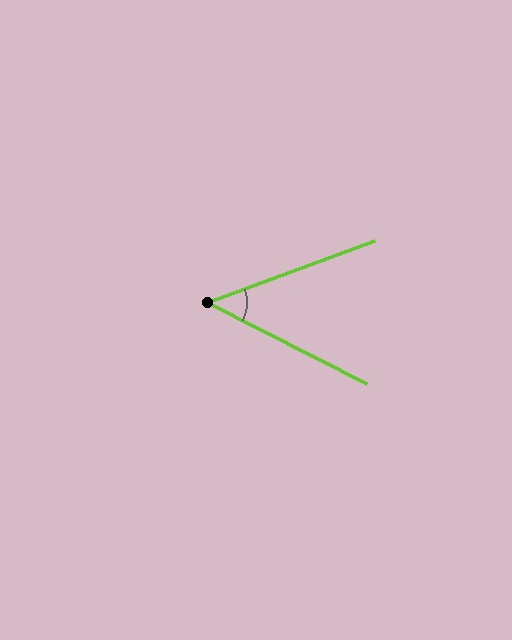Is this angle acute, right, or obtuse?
It is acute.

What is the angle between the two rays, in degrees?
Approximately 47 degrees.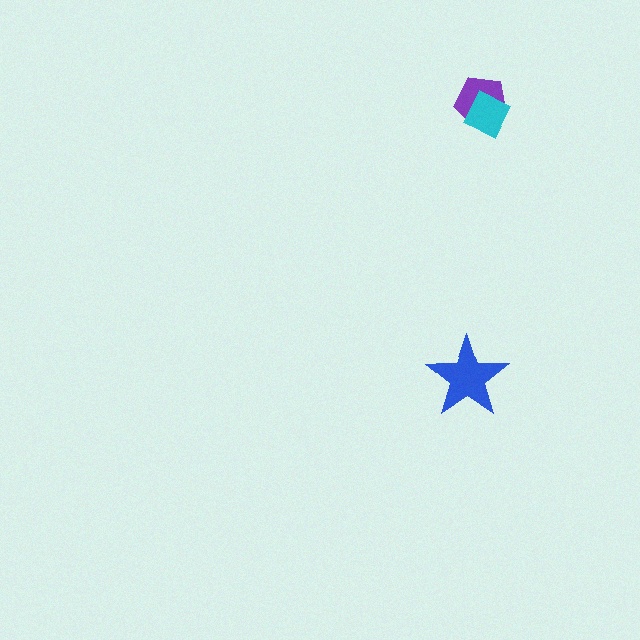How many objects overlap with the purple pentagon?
1 object overlaps with the purple pentagon.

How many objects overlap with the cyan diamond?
1 object overlaps with the cyan diamond.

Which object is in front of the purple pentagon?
The cyan diamond is in front of the purple pentagon.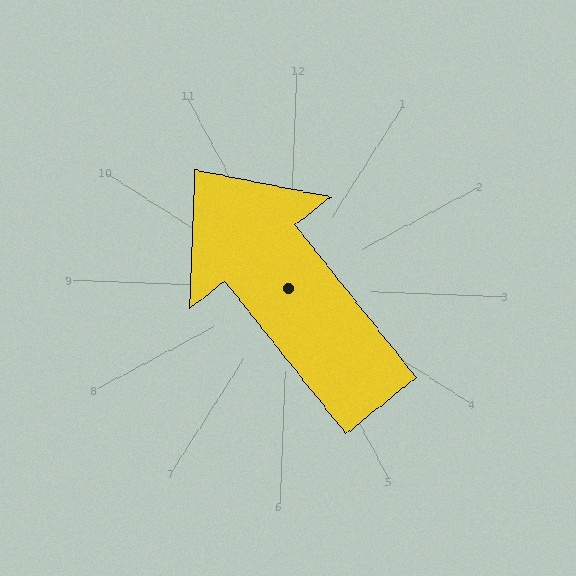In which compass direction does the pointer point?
Northwest.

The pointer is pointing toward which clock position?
Roughly 11 o'clock.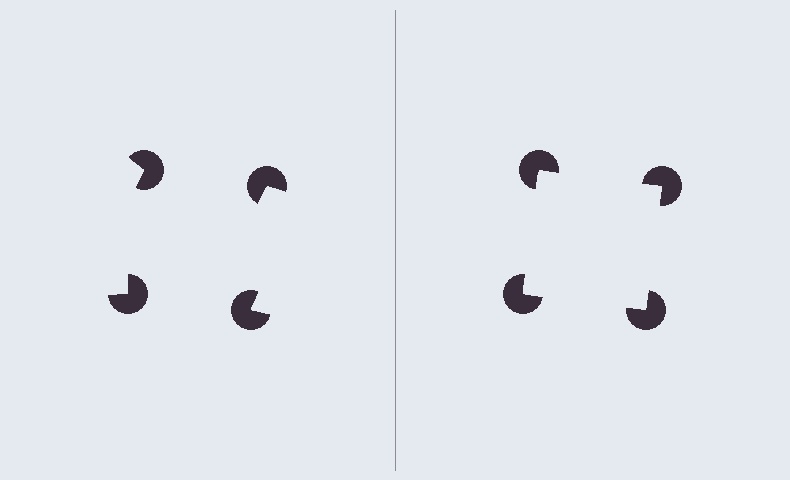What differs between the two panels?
The pac-man discs are positioned identically on both sides; only the wedge orientations differ. On the right they align to a square; on the left they are misaligned.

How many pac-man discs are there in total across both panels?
8 — 4 on each side.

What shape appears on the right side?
An illusory square.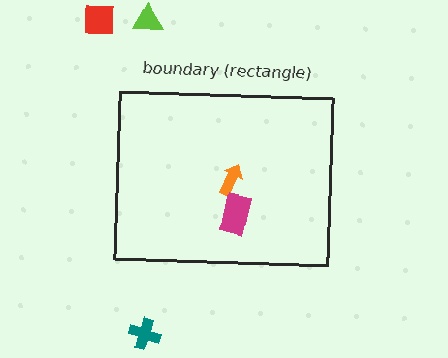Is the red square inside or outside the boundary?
Outside.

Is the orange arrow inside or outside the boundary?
Inside.